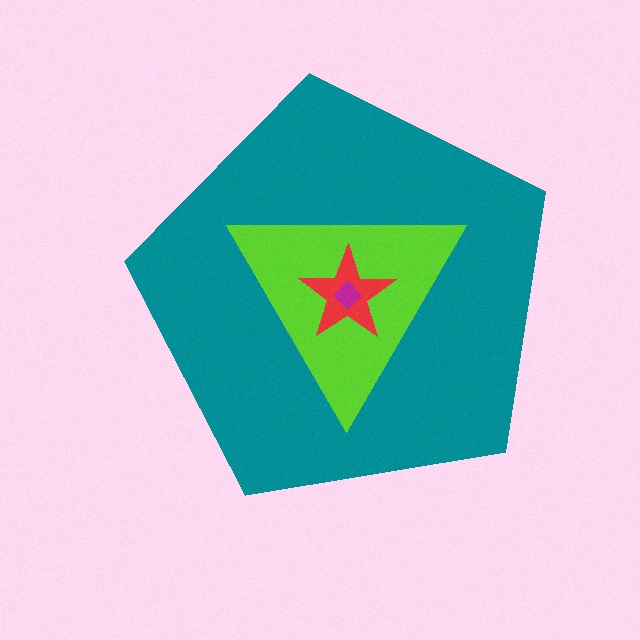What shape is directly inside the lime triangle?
The red star.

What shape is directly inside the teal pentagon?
The lime triangle.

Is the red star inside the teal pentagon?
Yes.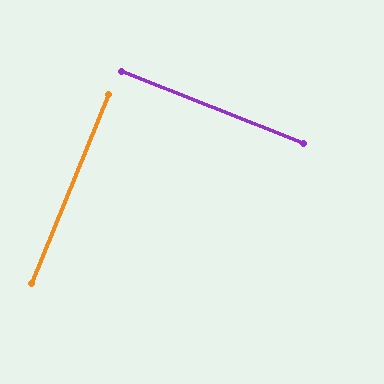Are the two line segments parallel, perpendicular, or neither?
Perpendicular — they meet at approximately 89°.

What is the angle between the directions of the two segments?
Approximately 89 degrees.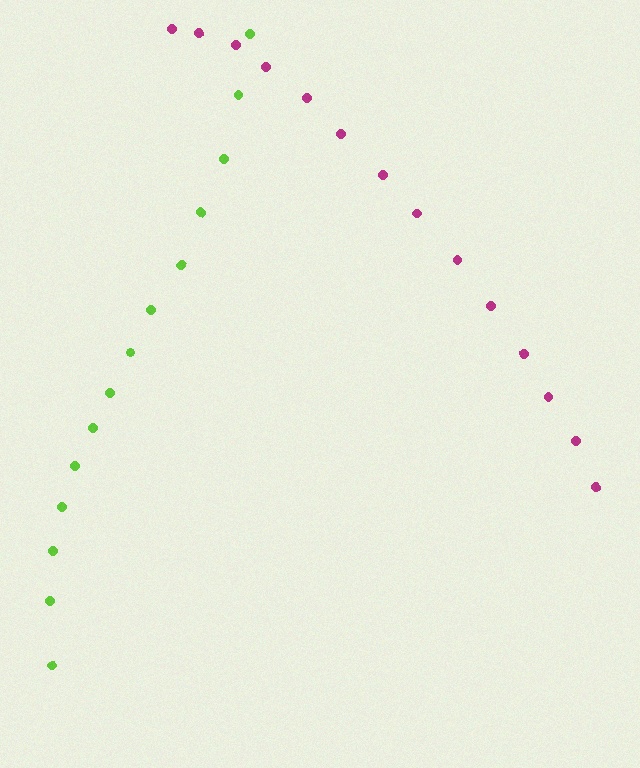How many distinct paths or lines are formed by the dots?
There are 2 distinct paths.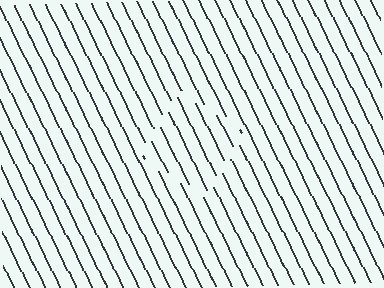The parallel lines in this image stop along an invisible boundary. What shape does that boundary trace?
An illusory square. The interior of the shape contains the same grating, shifted by half a period — the contour is defined by the phase discontinuity where line-ends from the inner and outer gratings abut.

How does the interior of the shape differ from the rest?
The interior of the shape contains the same grating, shifted by half a period — the contour is defined by the phase discontinuity where line-ends from the inner and outer gratings abut.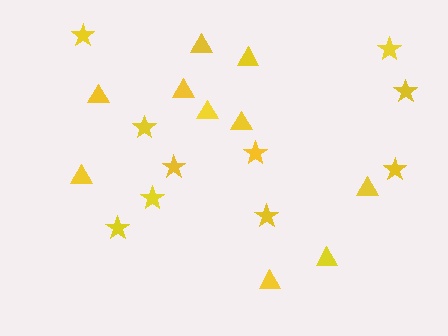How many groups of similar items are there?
There are 2 groups: one group of stars (10) and one group of triangles (10).